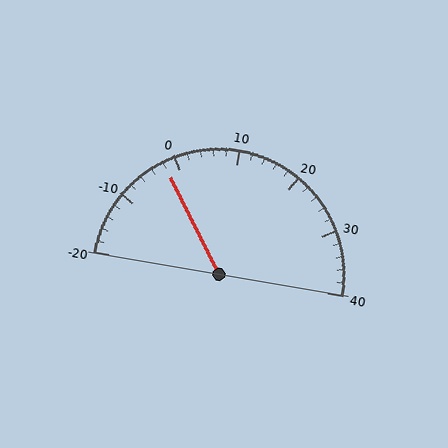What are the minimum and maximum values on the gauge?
The gauge ranges from -20 to 40.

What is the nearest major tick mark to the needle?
The nearest major tick mark is 0.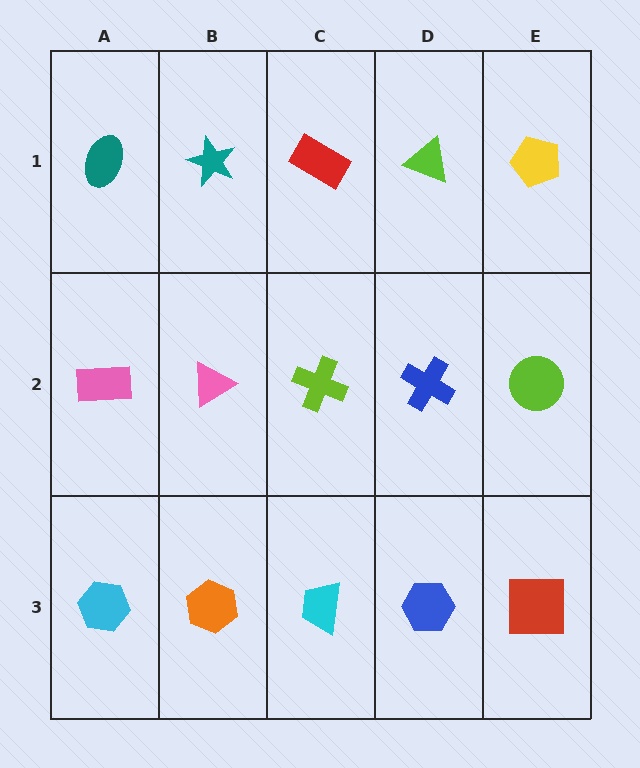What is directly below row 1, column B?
A pink triangle.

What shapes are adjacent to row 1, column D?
A blue cross (row 2, column D), a red rectangle (row 1, column C), a yellow pentagon (row 1, column E).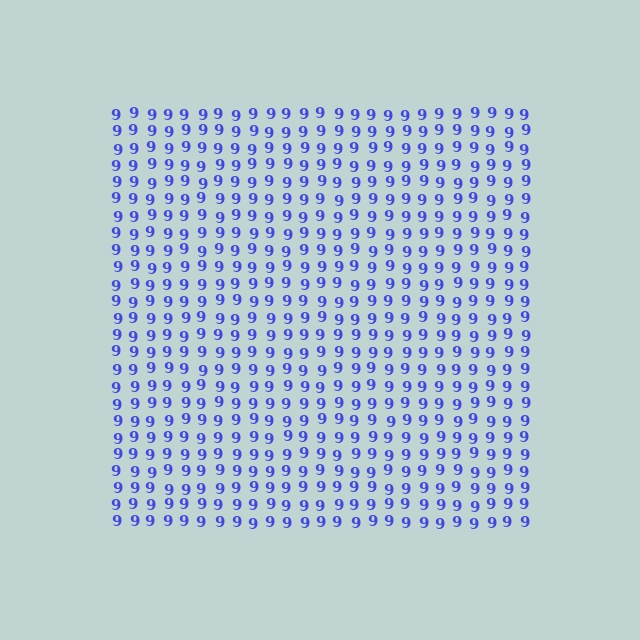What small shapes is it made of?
It is made of small digit 9's.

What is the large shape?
The large shape is a square.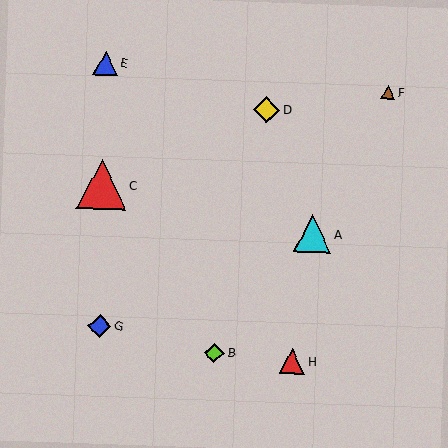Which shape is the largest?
The red triangle (labeled C) is the largest.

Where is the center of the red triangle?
The center of the red triangle is at (102, 184).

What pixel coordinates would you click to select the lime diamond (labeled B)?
Click at (214, 353) to select the lime diamond B.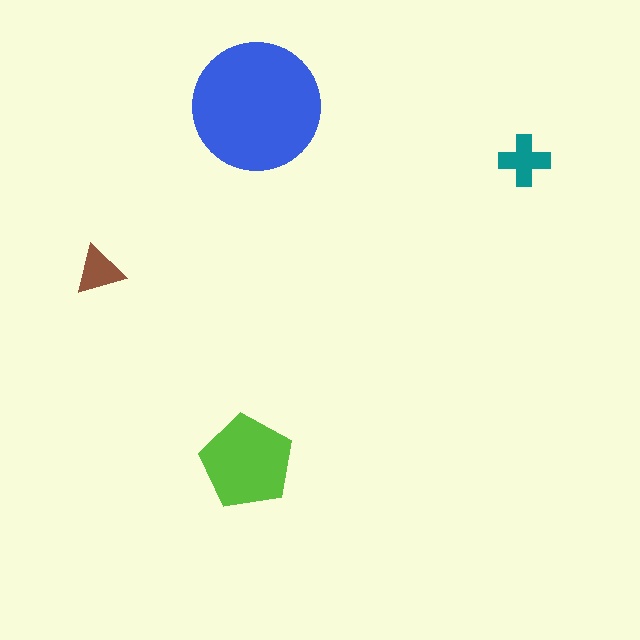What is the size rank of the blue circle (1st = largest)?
1st.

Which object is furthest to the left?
The brown triangle is leftmost.